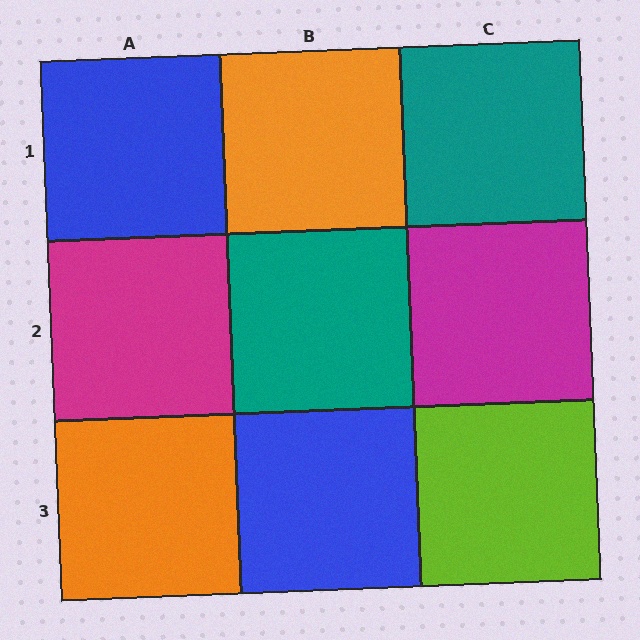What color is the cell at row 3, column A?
Orange.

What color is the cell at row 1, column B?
Orange.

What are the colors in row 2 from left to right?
Magenta, teal, magenta.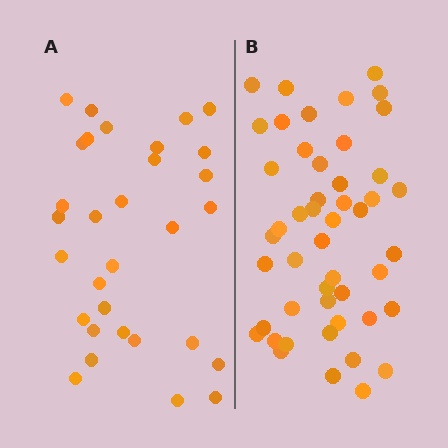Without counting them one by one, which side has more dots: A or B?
Region B (the right region) has more dots.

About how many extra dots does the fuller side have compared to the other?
Region B has approximately 15 more dots than region A.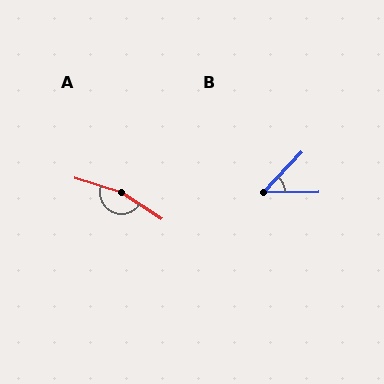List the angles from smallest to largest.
B (46°), A (164°).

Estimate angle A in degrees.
Approximately 164 degrees.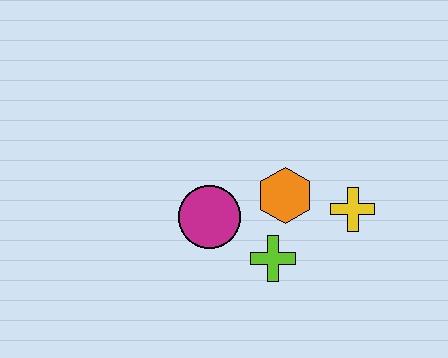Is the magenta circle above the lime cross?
Yes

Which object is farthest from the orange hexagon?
The magenta circle is farthest from the orange hexagon.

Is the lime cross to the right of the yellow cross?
No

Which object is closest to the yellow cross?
The orange hexagon is closest to the yellow cross.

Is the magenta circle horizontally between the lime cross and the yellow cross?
No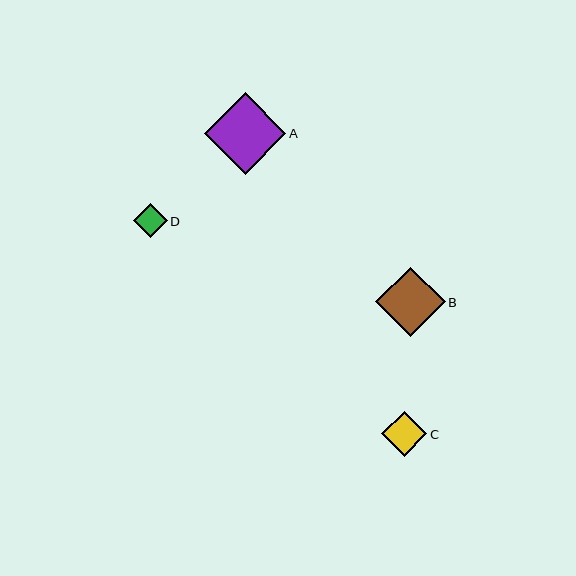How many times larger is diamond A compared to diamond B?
Diamond A is approximately 1.2 times the size of diamond B.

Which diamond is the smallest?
Diamond D is the smallest with a size of approximately 34 pixels.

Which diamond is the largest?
Diamond A is the largest with a size of approximately 81 pixels.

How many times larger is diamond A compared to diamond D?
Diamond A is approximately 2.4 times the size of diamond D.